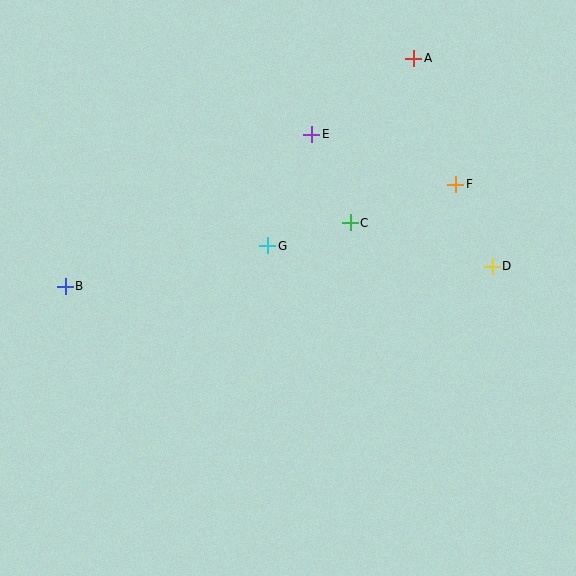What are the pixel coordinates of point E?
Point E is at (312, 134).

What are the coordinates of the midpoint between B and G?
The midpoint between B and G is at (166, 266).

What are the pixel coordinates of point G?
Point G is at (268, 246).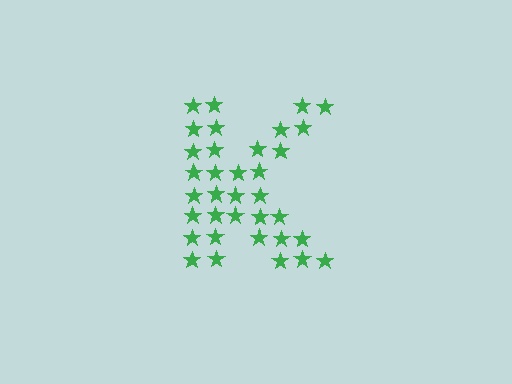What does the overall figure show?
The overall figure shows the letter K.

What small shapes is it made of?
It is made of small stars.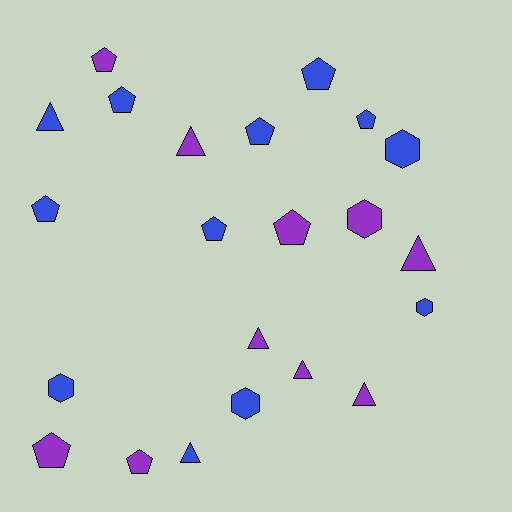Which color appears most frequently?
Blue, with 12 objects.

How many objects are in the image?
There are 22 objects.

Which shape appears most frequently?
Pentagon, with 10 objects.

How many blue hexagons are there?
There are 4 blue hexagons.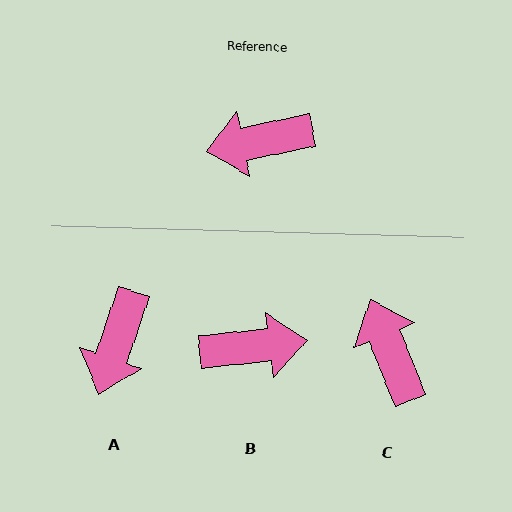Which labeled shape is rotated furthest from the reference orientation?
B, about 175 degrees away.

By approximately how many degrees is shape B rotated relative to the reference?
Approximately 175 degrees counter-clockwise.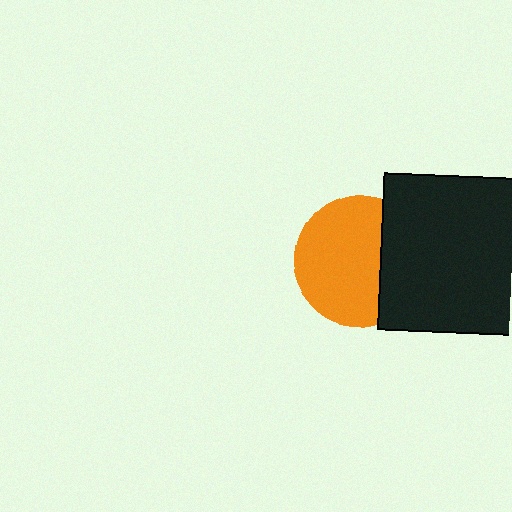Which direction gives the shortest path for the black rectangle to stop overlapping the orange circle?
Moving right gives the shortest separation.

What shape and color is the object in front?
The object in front is a black rectangle.